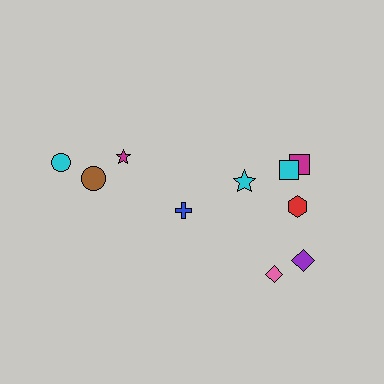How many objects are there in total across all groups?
There are 10 objects.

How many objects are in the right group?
There are 6 objects.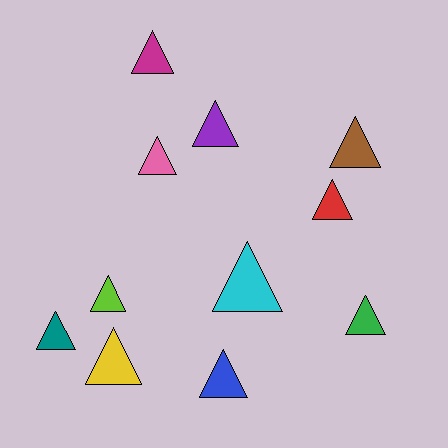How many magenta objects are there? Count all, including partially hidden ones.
There is 1 magenta object.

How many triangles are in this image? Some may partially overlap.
There are 11 triangles.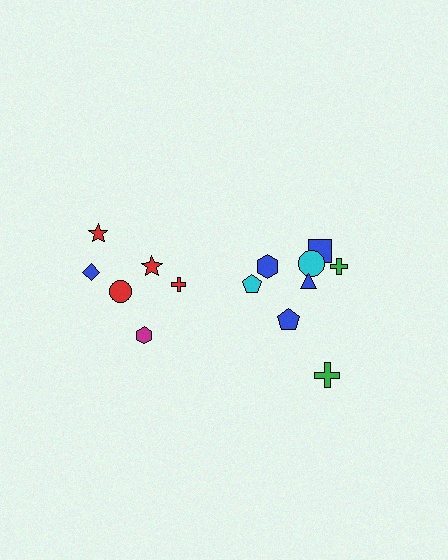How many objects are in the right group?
There are 8 objects.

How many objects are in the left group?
There are 6 objects.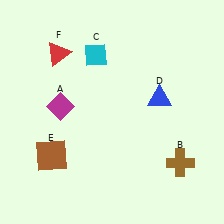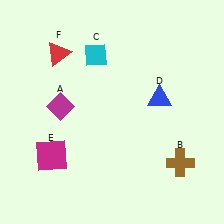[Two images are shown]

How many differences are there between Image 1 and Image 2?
There is 1 difference between the two images.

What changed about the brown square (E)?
In Image 1, E is brown. In Image 2, it changed to magenta.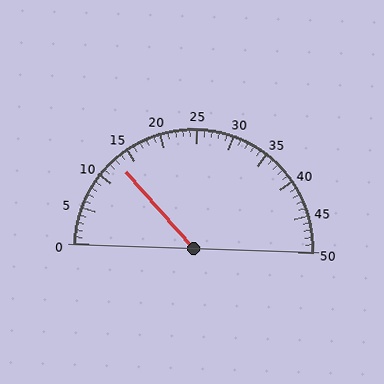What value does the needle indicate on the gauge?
The needle indicates approximately 13.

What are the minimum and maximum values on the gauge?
The gauge ranges from 0 to 50.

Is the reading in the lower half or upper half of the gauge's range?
The reading is in the lower half of the range (0 to 50).